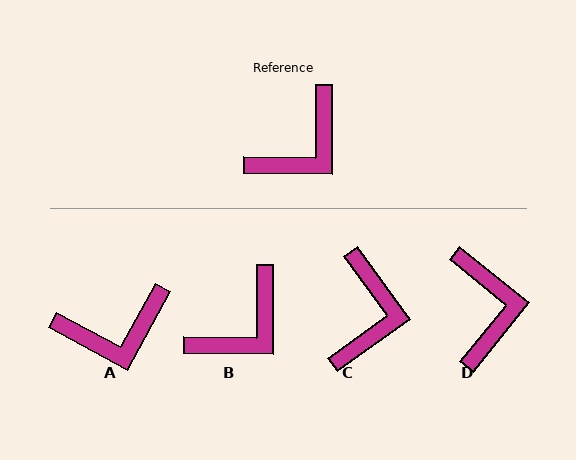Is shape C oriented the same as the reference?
No, it is off by about 36 degrees.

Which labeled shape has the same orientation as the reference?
B.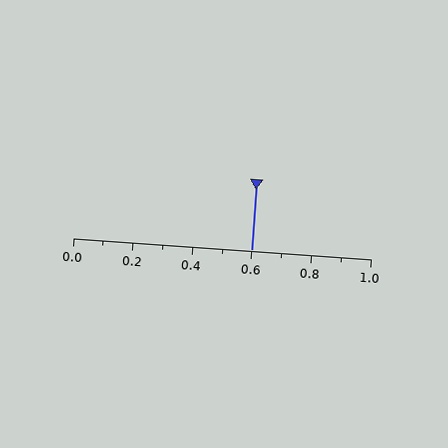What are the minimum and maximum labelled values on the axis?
The axis runs from 0.0 to 1.0.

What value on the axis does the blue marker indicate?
The marker indicates approximately 0.6.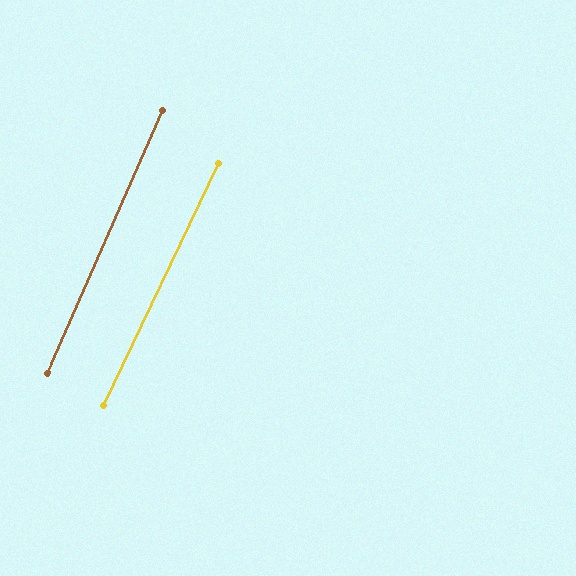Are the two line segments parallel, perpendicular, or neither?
Parallel — their directions differ by only 1.6°.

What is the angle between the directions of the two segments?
Approximately 2 degrees.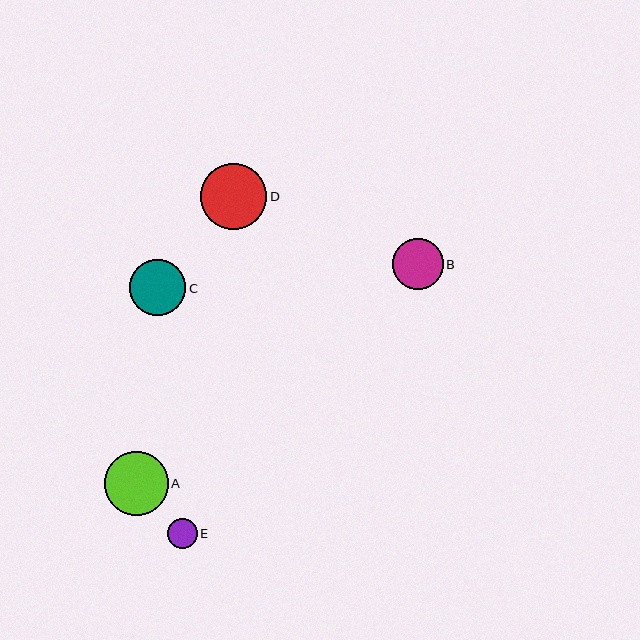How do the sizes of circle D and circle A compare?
Circle D and circle A are approximately the same size.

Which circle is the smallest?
Circle E is the smallest with a size of approximately 30 pixels.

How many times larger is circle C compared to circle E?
Circle C is approximately 1.9 times the size of circle E.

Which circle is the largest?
Circle D is the largest with a size of approximately 66 pixels.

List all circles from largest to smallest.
From largest to smallest: D, A, C, B, E.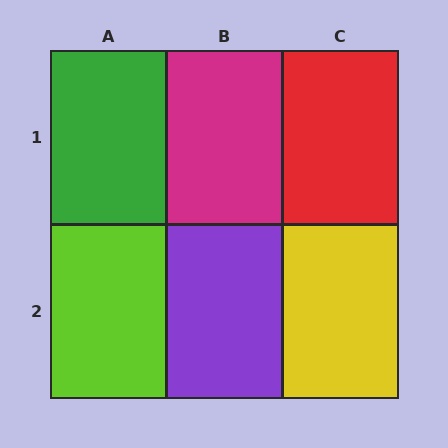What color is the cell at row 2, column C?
Yellow.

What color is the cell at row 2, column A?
Lime.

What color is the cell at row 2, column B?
Purple.